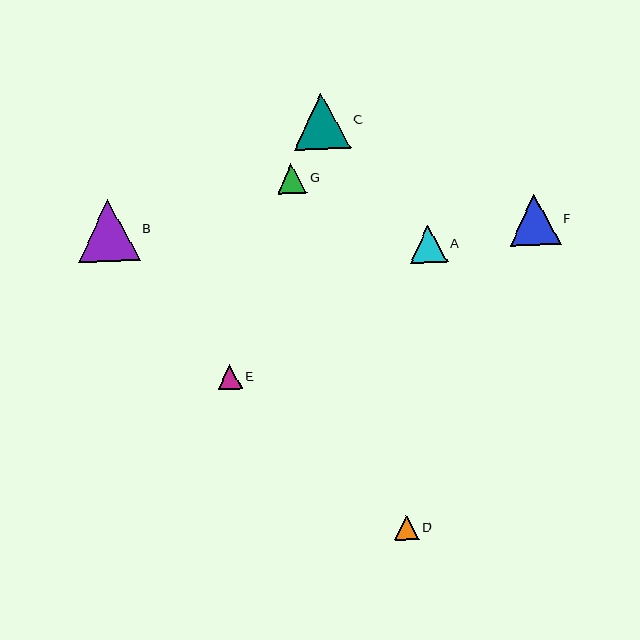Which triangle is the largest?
Triangle B is the largest with a size of approximately 61 pixels.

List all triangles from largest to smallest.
From largest to smallest: B, C, F, A, G, E, D.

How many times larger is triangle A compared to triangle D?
Triangle A is approximately 1.5 times the size of triangle D.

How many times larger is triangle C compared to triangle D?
Triangle C is approximately 2.3 times the size of triangle D.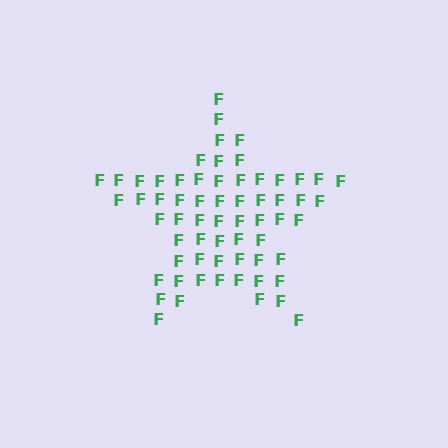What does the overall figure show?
The overall figure shows a star.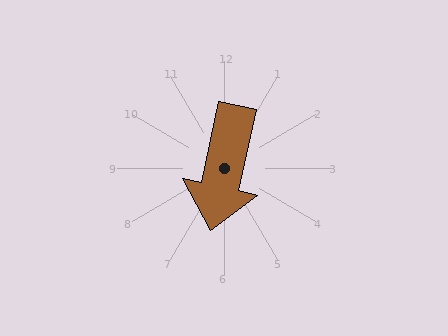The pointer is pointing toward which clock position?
Roughly 6 o'clock.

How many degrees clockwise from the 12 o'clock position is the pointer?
Approximately 192 degrees.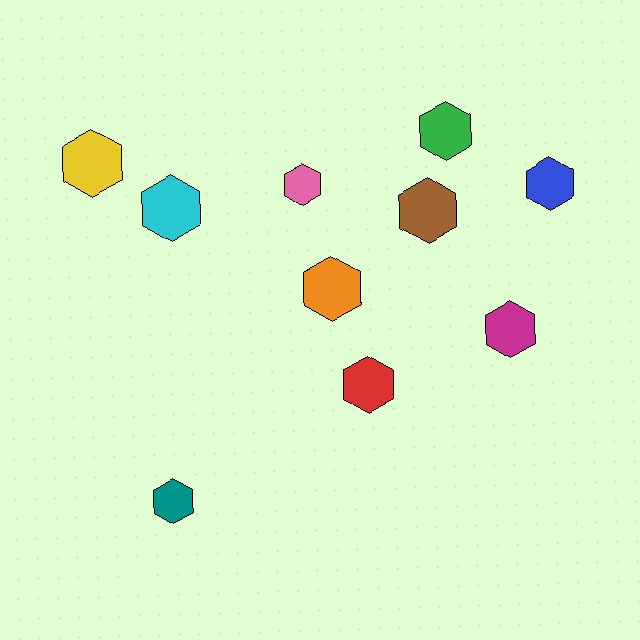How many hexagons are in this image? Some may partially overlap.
There are 10 hexagons.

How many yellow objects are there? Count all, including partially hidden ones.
There is 1 yellow object.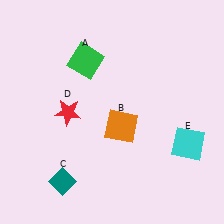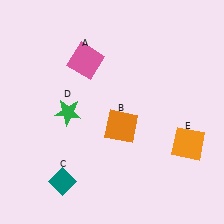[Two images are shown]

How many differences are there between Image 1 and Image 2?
There are 3 differences between the two images.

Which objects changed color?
A changed from green to pink. D changed from red to green. E changed from cyan to orange.